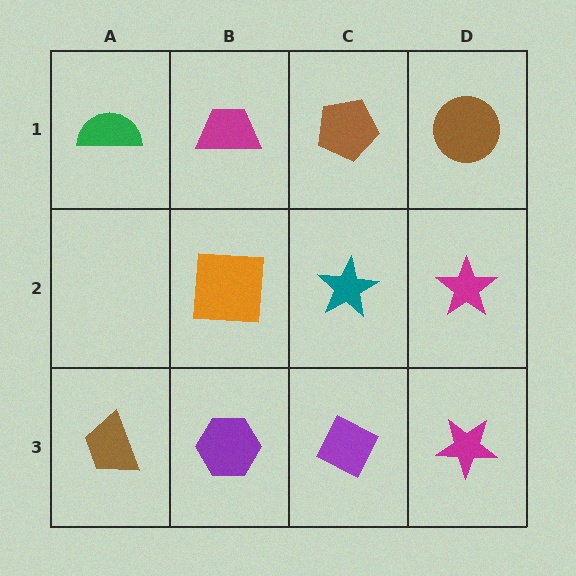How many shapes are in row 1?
4 shapes.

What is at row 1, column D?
A brown circle.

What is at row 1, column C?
A brown pentagon.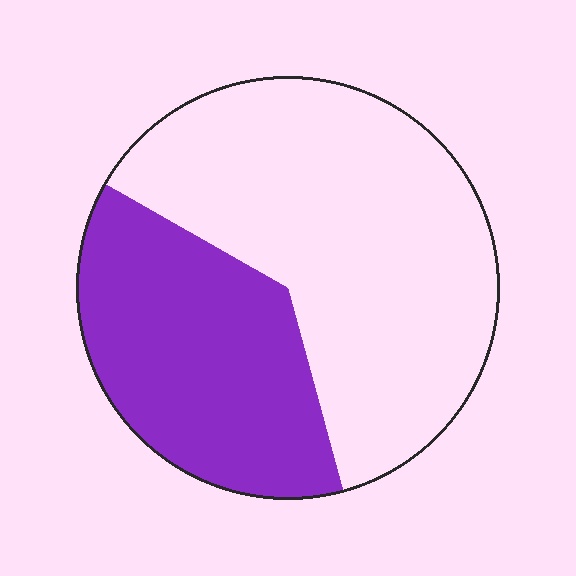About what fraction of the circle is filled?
About three eighths (3/8).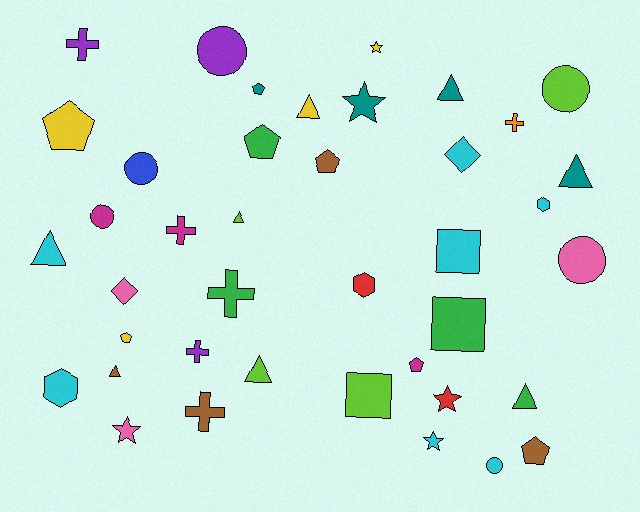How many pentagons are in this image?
There are 7 pentagons.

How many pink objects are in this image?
There are 3 pink objects.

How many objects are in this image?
There are 40 objects.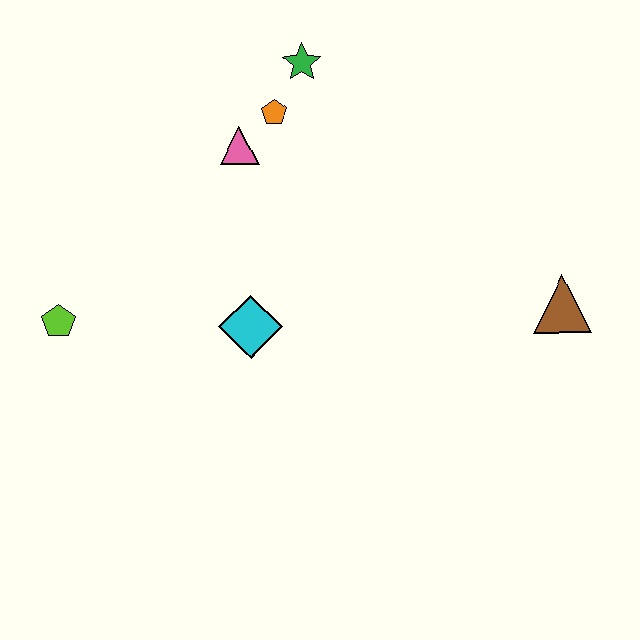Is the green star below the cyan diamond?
No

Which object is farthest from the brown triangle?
The lime pentagon is farthest from the brown triangle.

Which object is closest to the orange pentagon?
The pink triangle is closest to the orange pentagon.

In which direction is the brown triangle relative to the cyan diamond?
The brown triangle is to the right of the cyan diamond.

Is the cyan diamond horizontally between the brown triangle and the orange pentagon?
No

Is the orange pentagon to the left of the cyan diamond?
No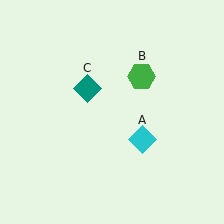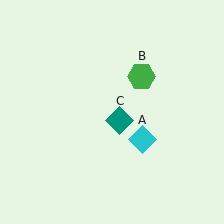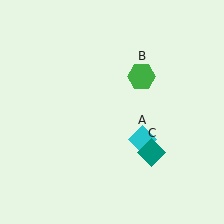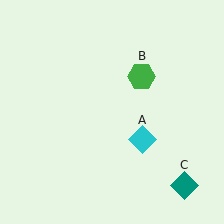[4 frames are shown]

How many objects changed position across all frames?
1 object changed position: teal diamond (object C).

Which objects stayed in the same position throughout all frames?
Cyan diamond (object A) and green hexagon (object B) remained stationary.